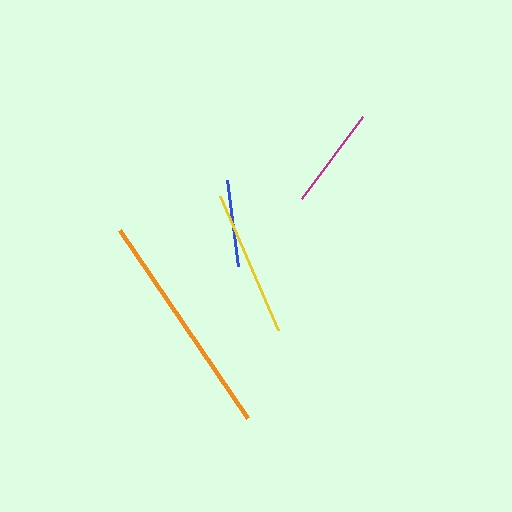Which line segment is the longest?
The orange line is the longest at approximately 227 pixels.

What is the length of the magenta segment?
The magenta segment is approximately 103 pixels long.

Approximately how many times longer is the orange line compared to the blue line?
The orange line is approximately 2.6 times the length of the blue line.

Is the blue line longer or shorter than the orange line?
The orange line is longer than the blue line.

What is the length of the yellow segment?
The yellow segment is approximately 146 pixels long.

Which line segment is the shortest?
The blue line is the shortest at approximately 87 pixels.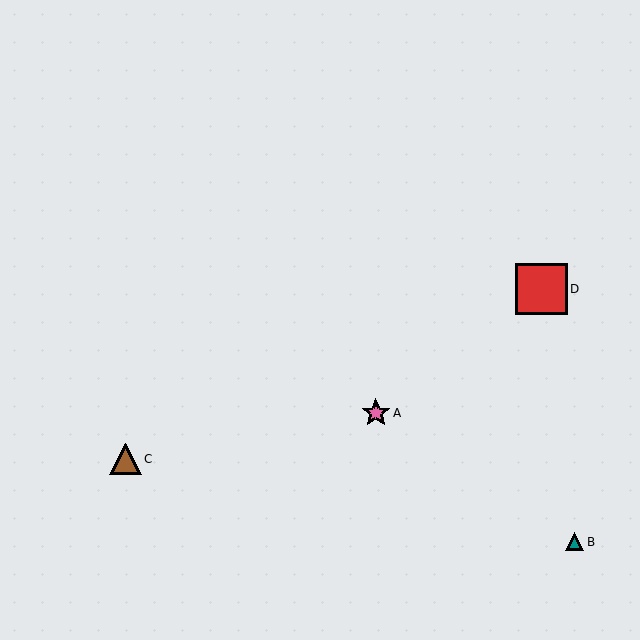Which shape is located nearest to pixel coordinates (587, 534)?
The teal triangle (labeled B) at (575, 542) is nearest to that location.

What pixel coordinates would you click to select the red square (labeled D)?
Click at (541, 289) to select the red square D.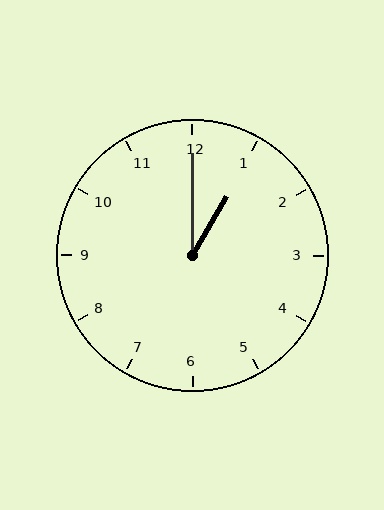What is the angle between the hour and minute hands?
Approximately 30 degrees.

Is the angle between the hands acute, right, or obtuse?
It is acute.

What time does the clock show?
1:00.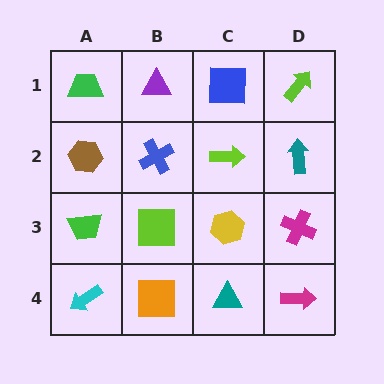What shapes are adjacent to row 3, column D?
A teal arrow (row 2, column D), a magenta arrow (row 4, column D), a yellow hexagon (row 3, column C).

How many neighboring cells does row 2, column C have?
4.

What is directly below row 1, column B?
A blue cross.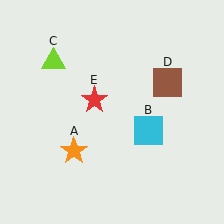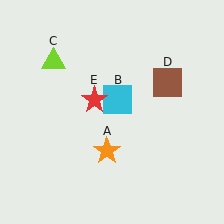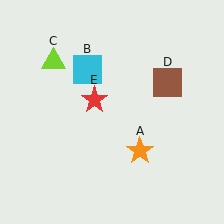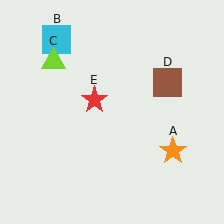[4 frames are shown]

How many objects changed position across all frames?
2 objects changed position: orange star (object A), cyan square (object B).